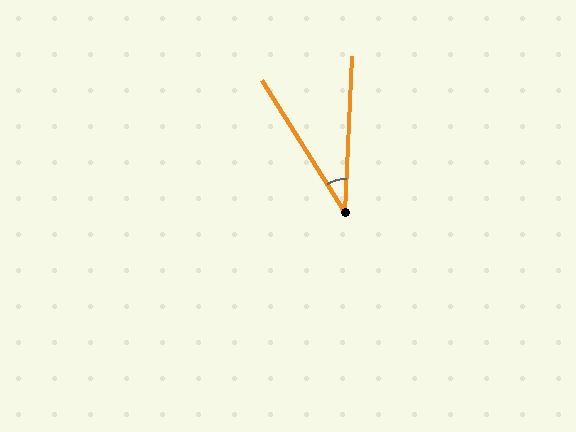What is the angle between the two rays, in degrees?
Approximately 35 degrees.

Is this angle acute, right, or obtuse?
It is acute.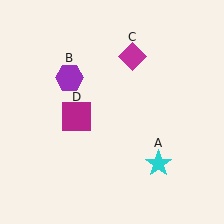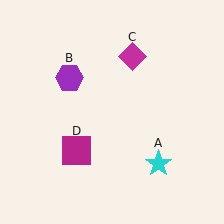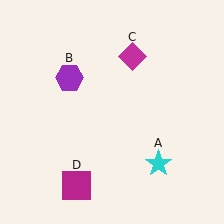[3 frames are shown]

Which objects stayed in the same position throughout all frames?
Cyan star (object A) and purple hexagon (object B) and magenta diamond (object C) remained stationary.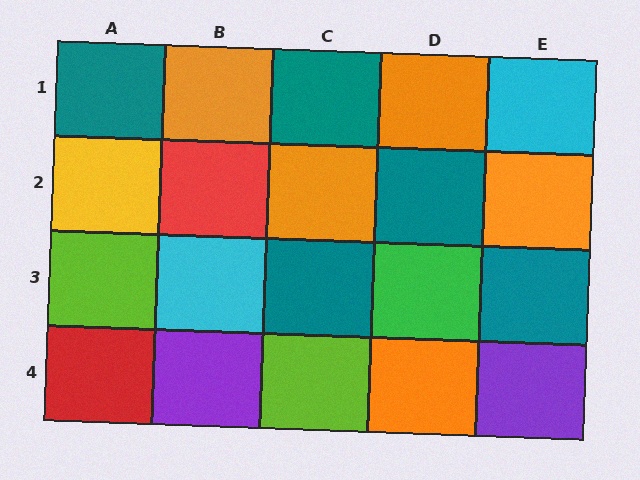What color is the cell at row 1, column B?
Orange.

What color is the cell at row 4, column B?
Purple.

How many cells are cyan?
2 cells are cyan.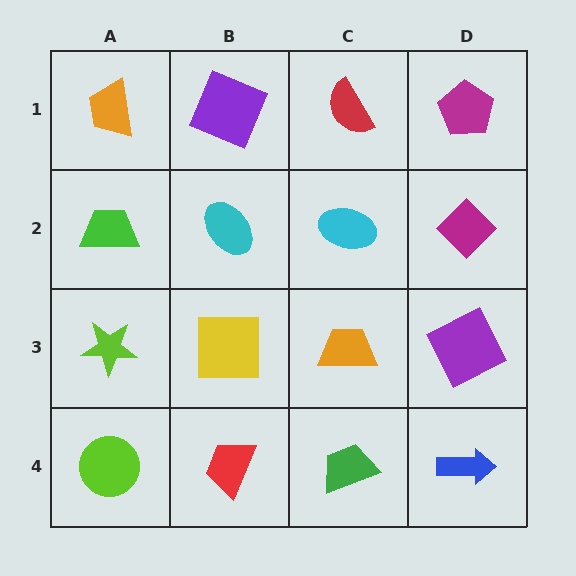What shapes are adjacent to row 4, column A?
A lime star (row 3, column A), a red trapezoid (row 4, column B).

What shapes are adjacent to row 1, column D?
A magenta diamond (row 2, column D), a red semicircle (row 1, column C).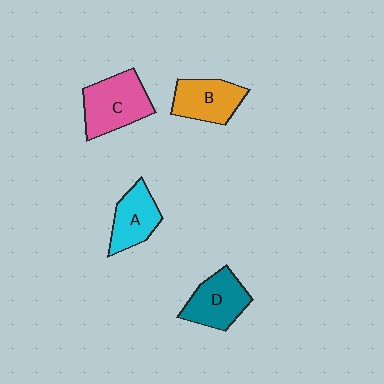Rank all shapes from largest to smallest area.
From largest to smallest: C (pink), D (teal), B (orange), A (cyan).